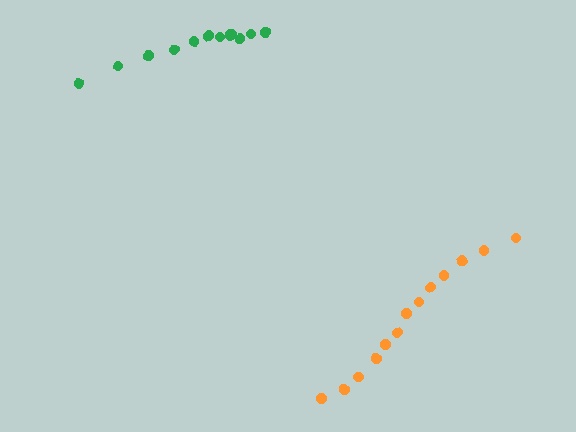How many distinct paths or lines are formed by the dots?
There are 2 distinct paths.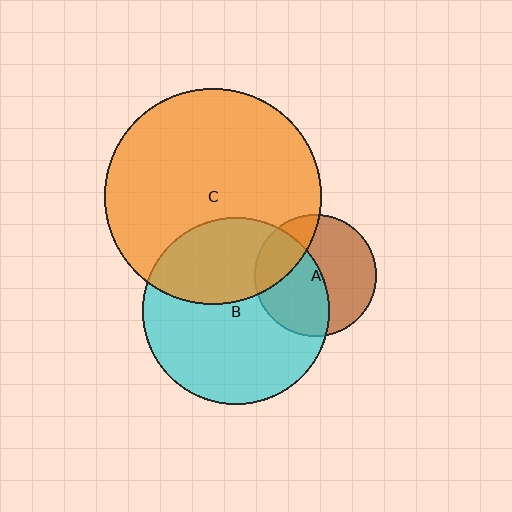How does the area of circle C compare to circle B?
Approximately 1.3 times.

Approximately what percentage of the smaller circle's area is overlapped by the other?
Approximately 50%.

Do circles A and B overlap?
Yes.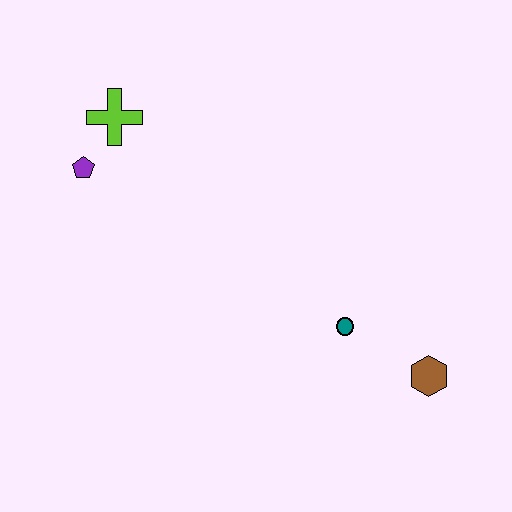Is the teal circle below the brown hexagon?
No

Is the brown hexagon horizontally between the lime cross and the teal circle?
No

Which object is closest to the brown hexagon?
The teal circle is closest to the brown hexagon.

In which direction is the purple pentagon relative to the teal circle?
The purple pentagon is to the left of the teal circle.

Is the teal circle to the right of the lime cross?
Yes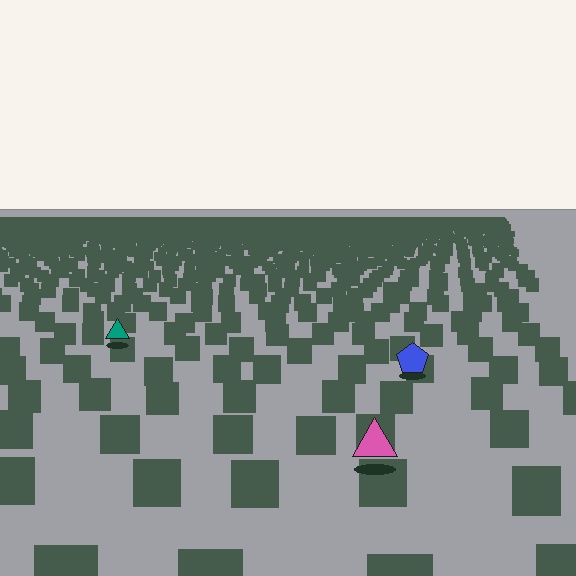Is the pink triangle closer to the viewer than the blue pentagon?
Yes. The pink triangle is closer — you can tell from the texture gradient: the ground texture is coarser near it.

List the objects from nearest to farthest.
From nearest to farthest: the pink triangle, the blue pentagon, the teal triangle.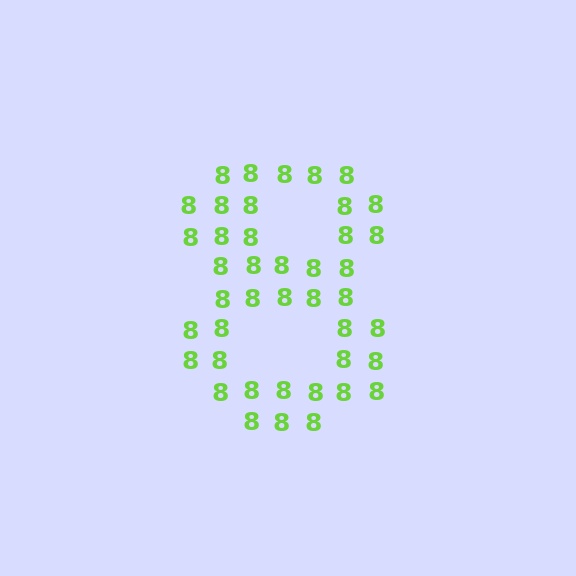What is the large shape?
The large shape is the digit 8.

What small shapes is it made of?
It is made of small digit 8's.